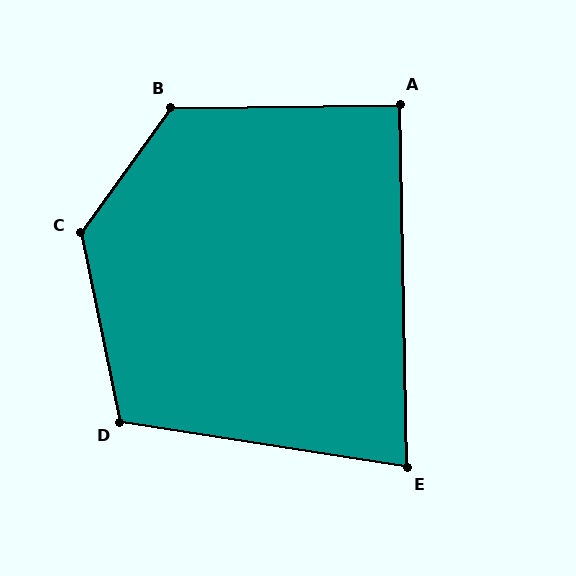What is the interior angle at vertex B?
Approximately 127 degrees (obtuse).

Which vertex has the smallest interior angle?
E, at approximately 80 degrees.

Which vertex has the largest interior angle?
C, at approximately 132 degrees.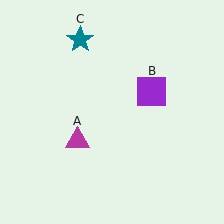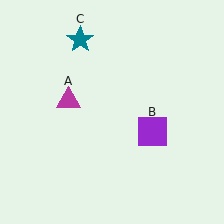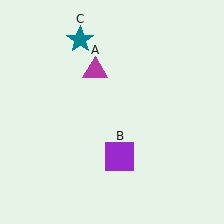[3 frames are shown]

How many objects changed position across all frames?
2 objects changed position: magenta triangle (object A), purple square (object B).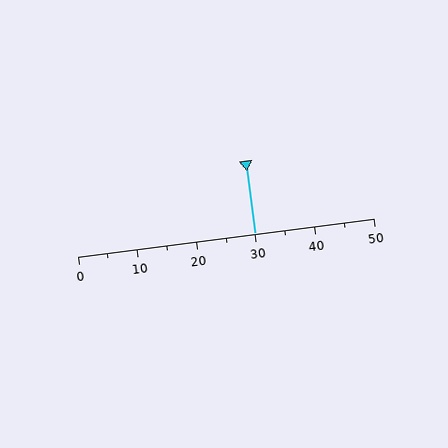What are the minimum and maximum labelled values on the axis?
The axis runs from 0 to 50.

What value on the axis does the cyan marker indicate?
The marker indicates approximately 30.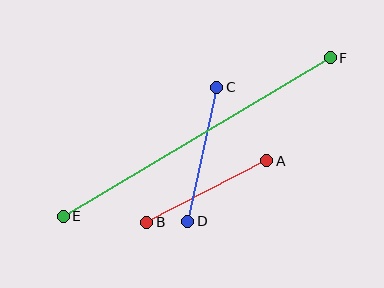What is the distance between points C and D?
The distance is approximately 137 pixels.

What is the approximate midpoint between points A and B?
The midpoint is at approximately (207, 191) pixels.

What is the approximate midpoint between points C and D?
The midpoint is at approximately (202, 154) pixels.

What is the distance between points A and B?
The distance is approximately 135 pixels.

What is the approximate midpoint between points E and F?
The midpoint is at approximately (197, 137) pixels.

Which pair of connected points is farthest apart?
Points E and F are farthest apart.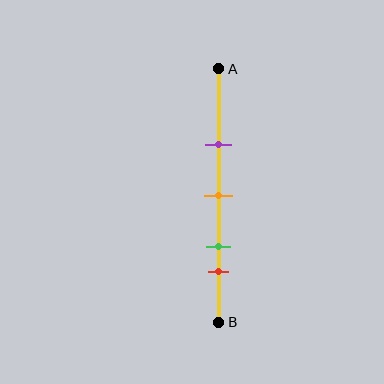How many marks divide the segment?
There are 4 marks dividing the segment.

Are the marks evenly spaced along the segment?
No, the marks are not evenly spaced.